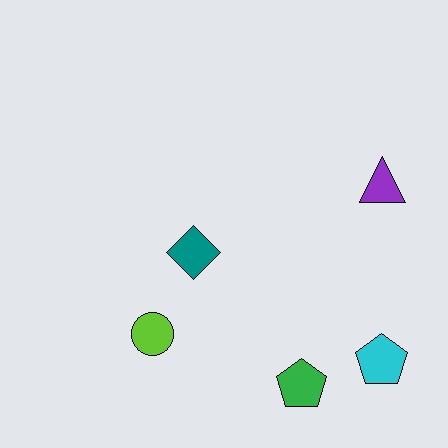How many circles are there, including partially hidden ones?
There is 1 circle.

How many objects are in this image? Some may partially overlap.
There are 5 objects.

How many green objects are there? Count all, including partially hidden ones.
There is 1 green object.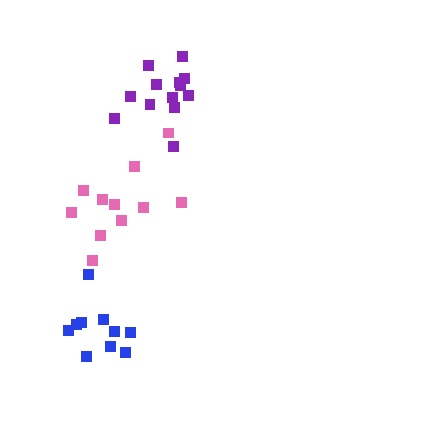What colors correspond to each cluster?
The clusters are colored: pink, purple, blue.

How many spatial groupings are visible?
There are 3 spatial groupings.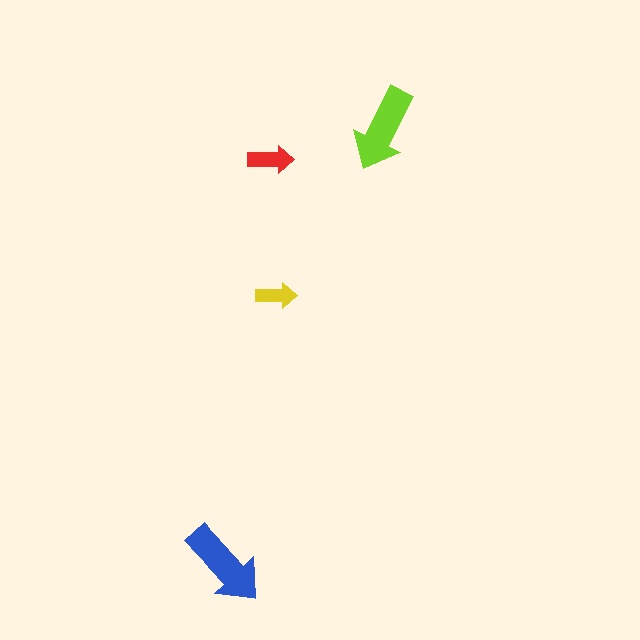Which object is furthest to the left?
The blue arrow is leftmost.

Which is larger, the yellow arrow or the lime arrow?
The lime one.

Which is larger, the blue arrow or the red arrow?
The blue one.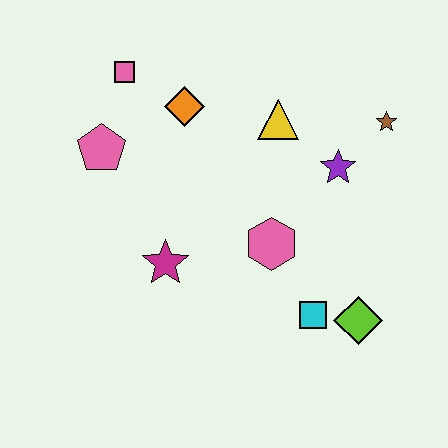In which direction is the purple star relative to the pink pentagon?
The purple star is to the right of the pink pentagon.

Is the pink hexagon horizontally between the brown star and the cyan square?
No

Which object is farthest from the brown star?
The pink pentagon is farthest from the brown star.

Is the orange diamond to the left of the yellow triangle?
Yes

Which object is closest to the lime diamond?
The cyan square is closest to the lime diamond.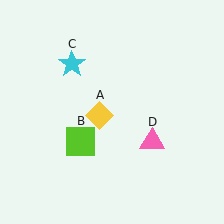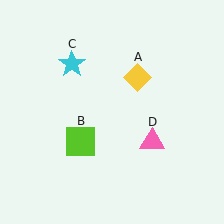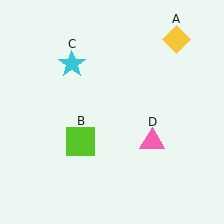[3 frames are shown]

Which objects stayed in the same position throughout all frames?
Lime square (object B) and cyan star (object C) and pink triangle (object D) remained stationary.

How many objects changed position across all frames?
1 object changed position: yellow diamond (object A).